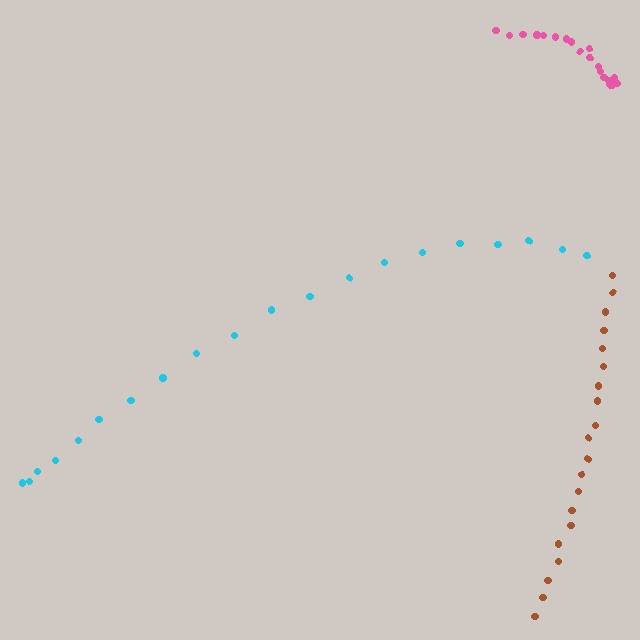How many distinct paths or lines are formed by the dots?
There are 3 distinct paths.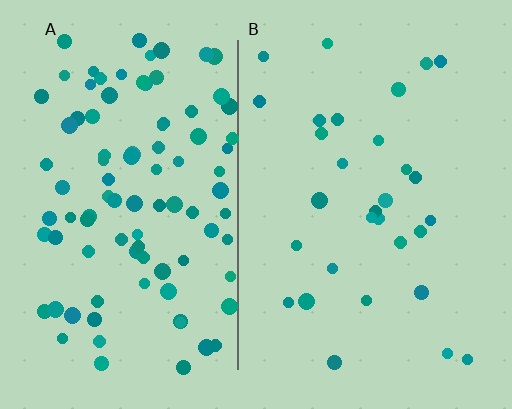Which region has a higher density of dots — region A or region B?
A (the left).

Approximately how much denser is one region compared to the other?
Approximately 3.1× — region A over region B.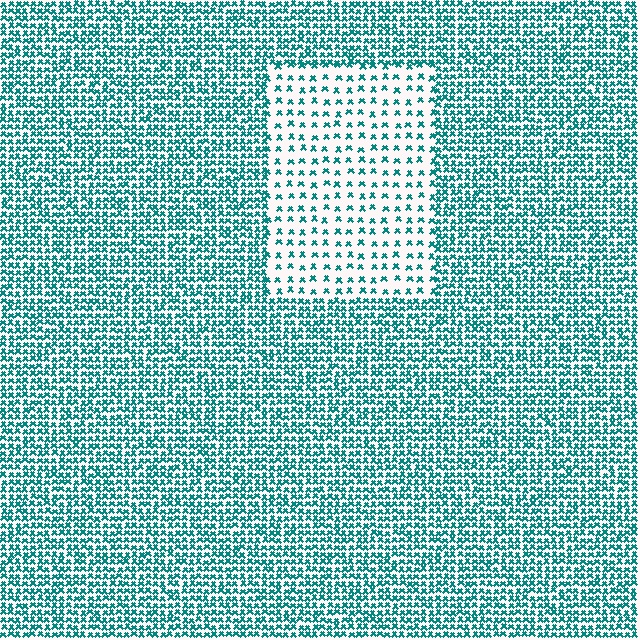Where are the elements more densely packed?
The elements are more densely packed outside the rectangle boundary.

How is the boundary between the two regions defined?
The boundary is defined by a change in element density (approximately 2.7x ratio). All elements are the same color, size, and shape.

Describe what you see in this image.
The image contains small teal elements arranged at two different densities. A rectangle-shaped region is visible where the elements are less densely packed than the surrounding area.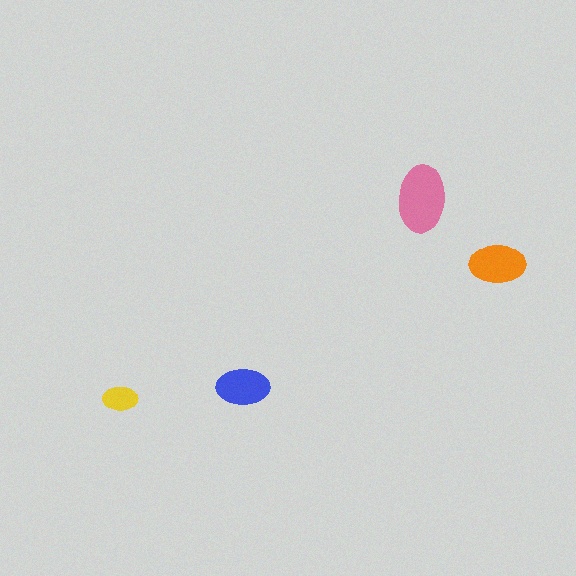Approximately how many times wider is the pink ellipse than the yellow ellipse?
About 2 times wider.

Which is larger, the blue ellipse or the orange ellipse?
The orange one.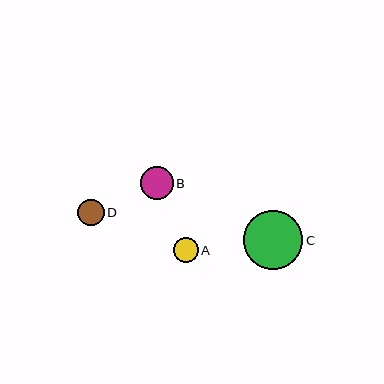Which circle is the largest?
Circle C is the largest with a size of approximately 59 pixels.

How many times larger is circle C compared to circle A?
Circle C is approximately 2.4 times the size of circle A.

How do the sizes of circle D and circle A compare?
Circle D and circle A are approximately the same size.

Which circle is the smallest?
Circle A is the smallest with a size of approximately 25 pixels.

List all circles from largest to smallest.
From largest to smallest: C, B, D, A.